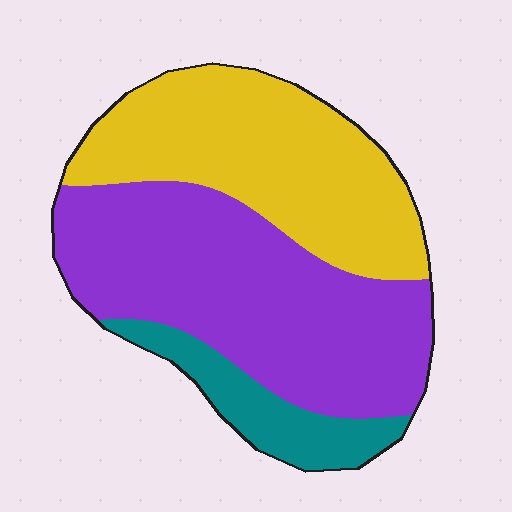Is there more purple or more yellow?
Purple.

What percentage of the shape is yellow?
Yellow covers 38% of the shape.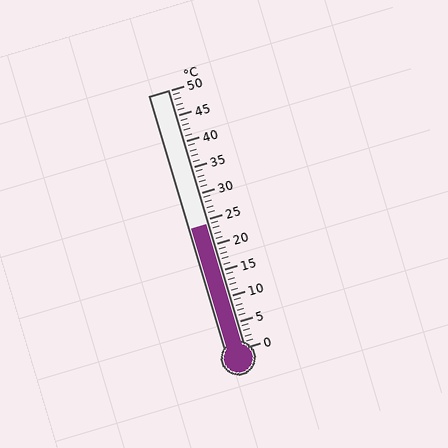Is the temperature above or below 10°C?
The temperature is above 10°C.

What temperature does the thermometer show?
The thermometer shows approximately 24°C.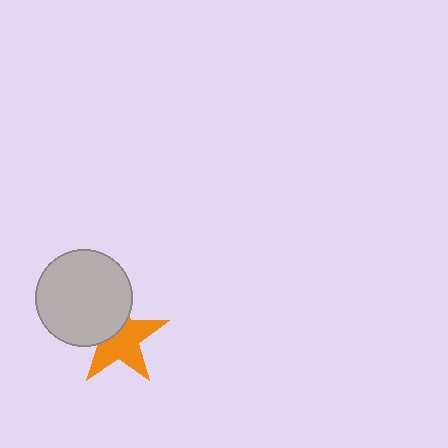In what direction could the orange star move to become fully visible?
The orange star could move toward the lower-right. That would shift it out from behind the light gray circle entirely.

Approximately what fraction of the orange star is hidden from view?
Roughly 38% of the orange star is hidden behind the light gray circle.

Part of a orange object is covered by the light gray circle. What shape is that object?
It is a star.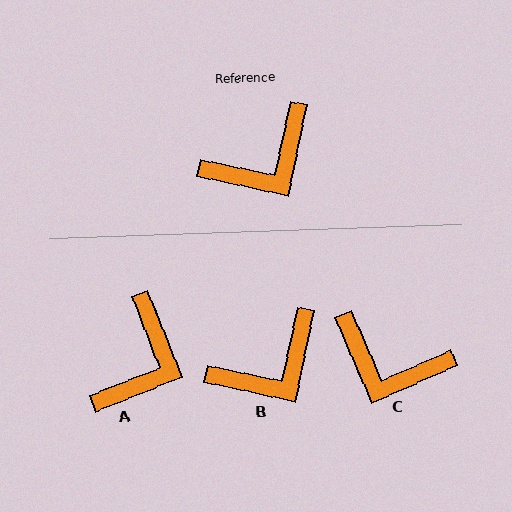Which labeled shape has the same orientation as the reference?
B.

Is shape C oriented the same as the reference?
No, it is off by about 55 degrees.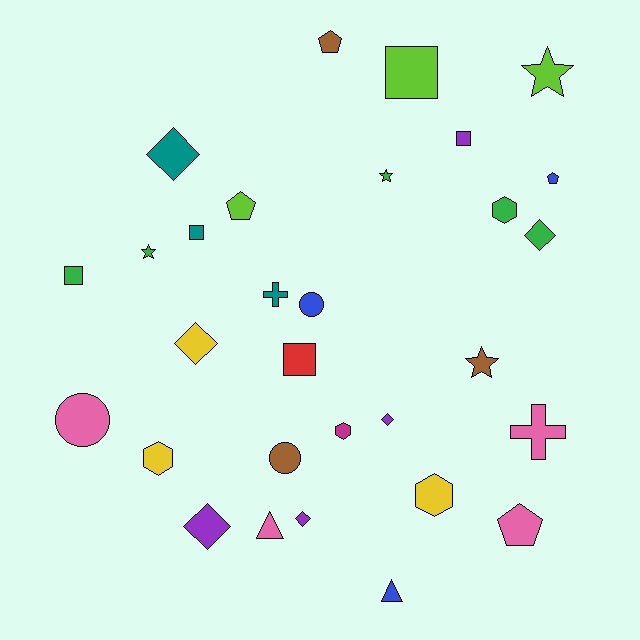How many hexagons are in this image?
There are 4 hexagons.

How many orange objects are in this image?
There are no orange objects.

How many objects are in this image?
There are 30 objects.